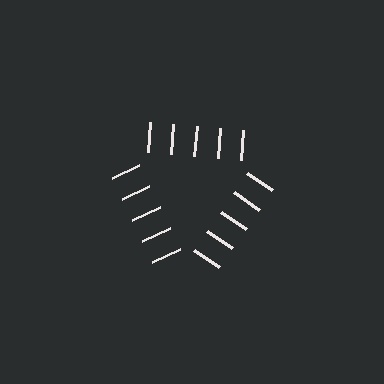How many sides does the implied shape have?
3 sides — the line-ends trace a triangle.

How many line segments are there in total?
15 — 5 along each of the 3 edges.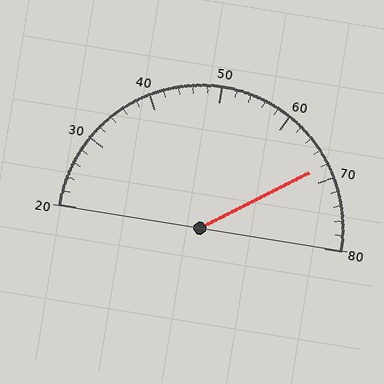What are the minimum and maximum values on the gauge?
The gauge ranges from 20 to 80.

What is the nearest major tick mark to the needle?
The nearest major tick mark is 70.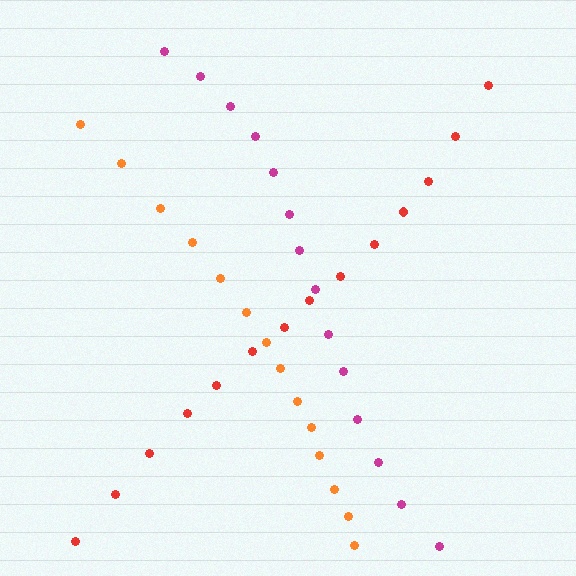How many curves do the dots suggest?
There are 3 distinct paths.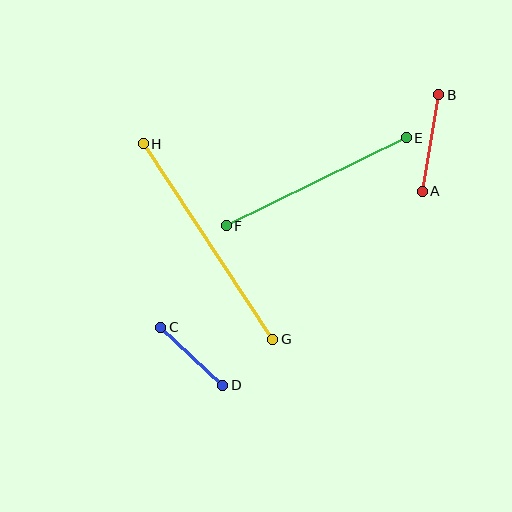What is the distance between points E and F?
The distance is approximately 200 pixels.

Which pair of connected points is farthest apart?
Points G and H are farthest apart.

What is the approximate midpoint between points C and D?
The midpoint is at approximately (192, 356) pixels.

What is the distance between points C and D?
The distance is approximately 85 pixels.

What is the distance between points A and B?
The distance is approximately 98 pixels.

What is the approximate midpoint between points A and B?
The midpoint is at approximately (430, 143) pixels.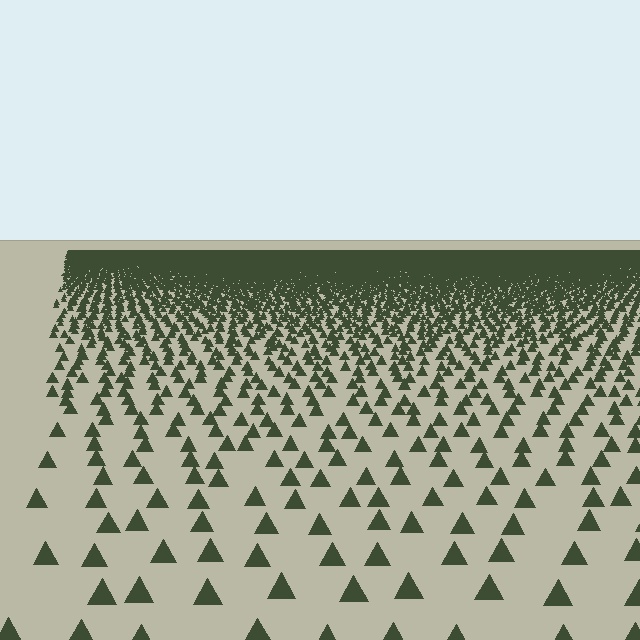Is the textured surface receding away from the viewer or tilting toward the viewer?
The surface is receding away from the viewer. Texture elements get smaller and denser toward the top.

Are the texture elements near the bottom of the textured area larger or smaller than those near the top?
Larger. Near the bottom, elements are closer to the viewer and appear at a bigger on-screen size.